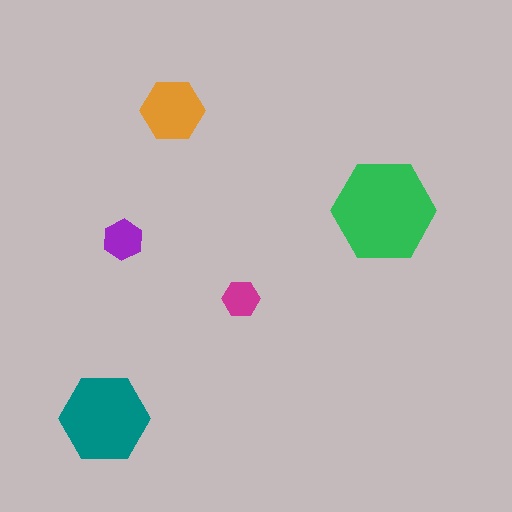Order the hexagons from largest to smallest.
the green one, the teal one, the orange one, the purple one, the magenta one.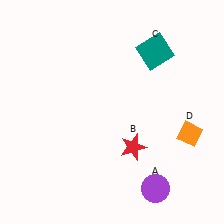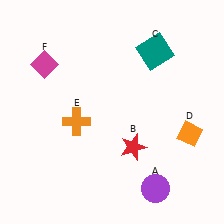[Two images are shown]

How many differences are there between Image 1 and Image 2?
There are 2 differences between the two images.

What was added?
An orange cross (E), a magenta diamond (F) were added in Image 2.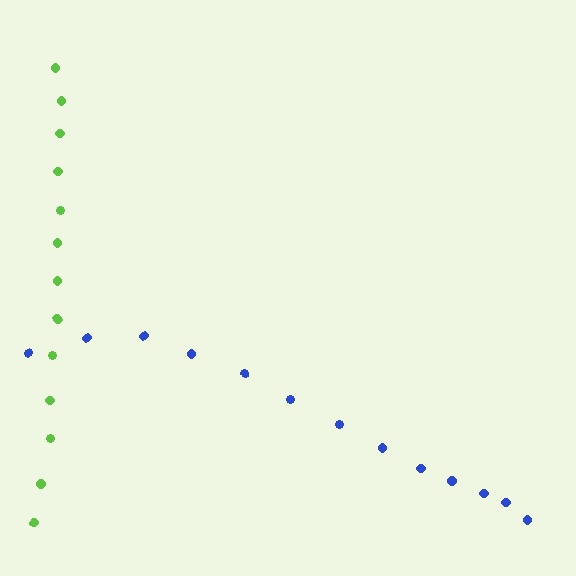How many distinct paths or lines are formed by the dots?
There are 2 distinct paths.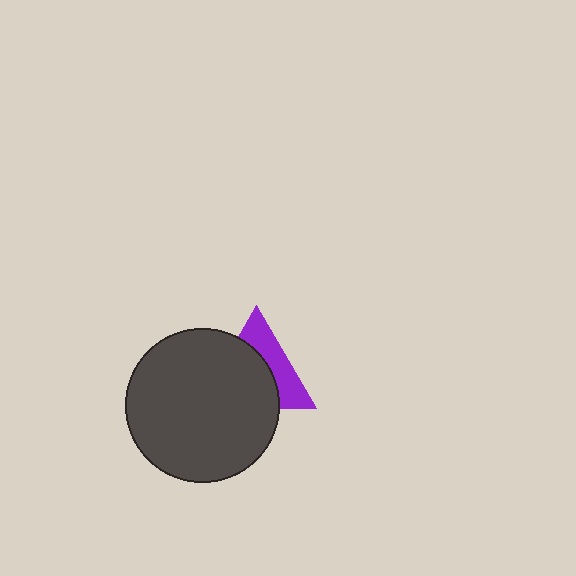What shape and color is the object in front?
The object in front is a dark gray circle.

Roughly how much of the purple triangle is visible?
A small part of it is visible (roughly 41%).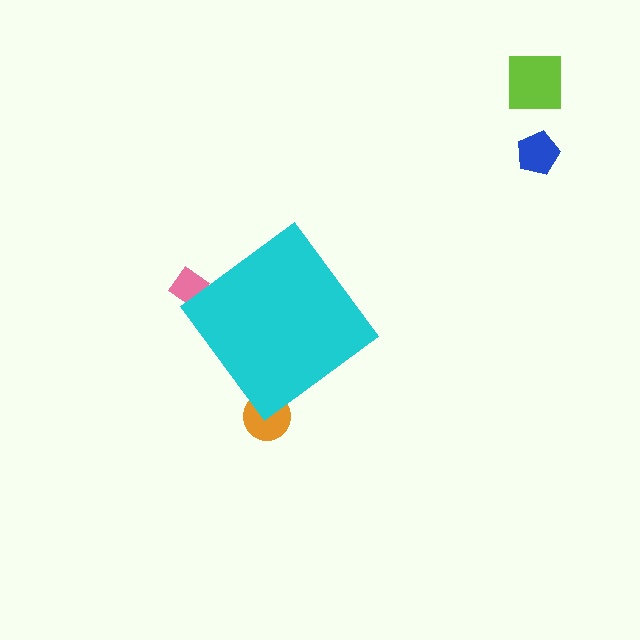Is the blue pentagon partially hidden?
No, the blue pentagon is fully visible.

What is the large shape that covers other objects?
A cyan diamond.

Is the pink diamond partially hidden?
Yes, the pink diamond is partially hidden behind the cyan diamond.